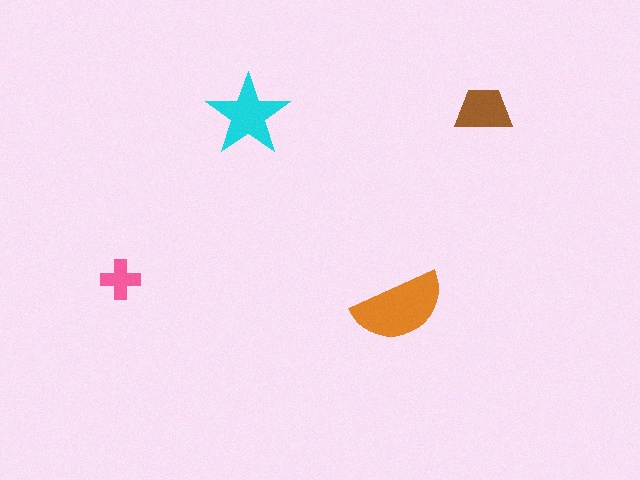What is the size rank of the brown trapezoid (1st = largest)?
3rd.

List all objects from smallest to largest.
The pink cross, the brown trapezoid, the cyan star, the orange semicircle.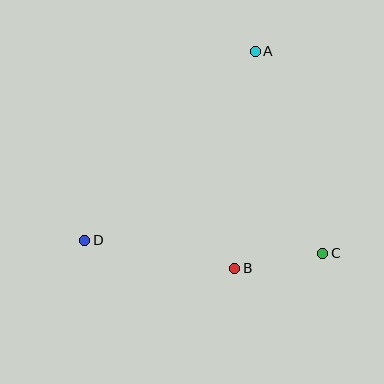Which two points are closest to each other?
Points B and C are closest to each other.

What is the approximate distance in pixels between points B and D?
The distance between B and D is approximately 152 pixels.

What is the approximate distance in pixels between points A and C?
The distance between A and C is approximately 213 pixels.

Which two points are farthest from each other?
Points A and D are farthest from each other.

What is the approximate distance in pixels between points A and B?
The distance between A and B is approximately 218 pixels.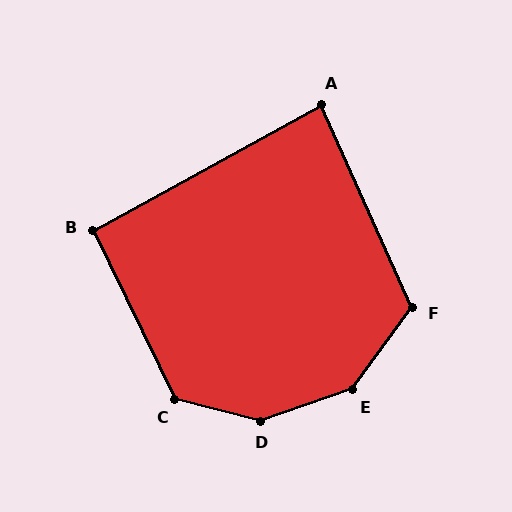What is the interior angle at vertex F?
Approximately 120 degrees (obtuse).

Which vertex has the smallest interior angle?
A, at approximately 85 degrees.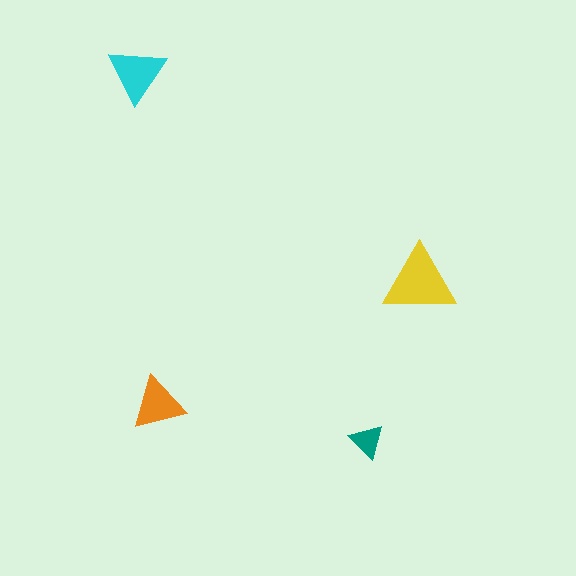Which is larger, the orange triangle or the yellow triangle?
The yellow one.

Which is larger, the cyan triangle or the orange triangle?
The cyan one.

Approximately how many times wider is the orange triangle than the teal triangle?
About 1.5 times wider.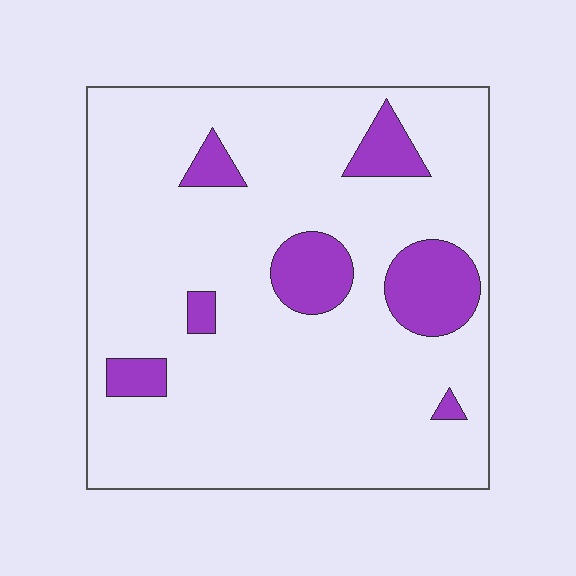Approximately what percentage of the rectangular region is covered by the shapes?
Approximately 15%.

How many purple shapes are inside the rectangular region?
7.